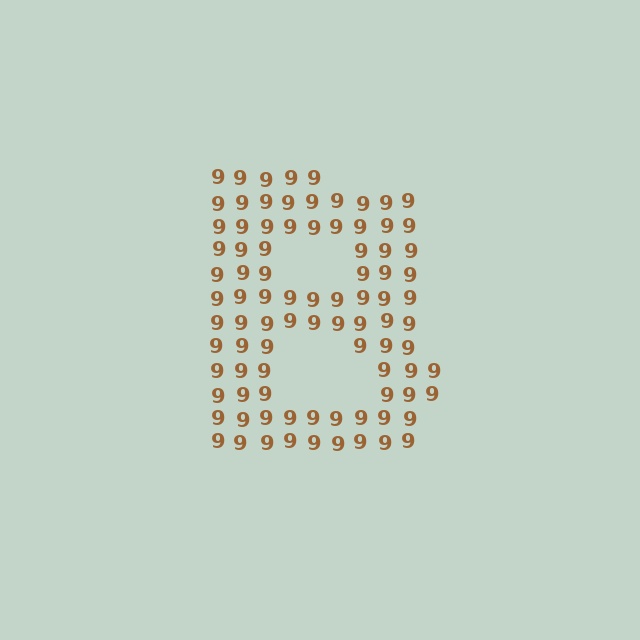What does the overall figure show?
The overall figure shows the letter B.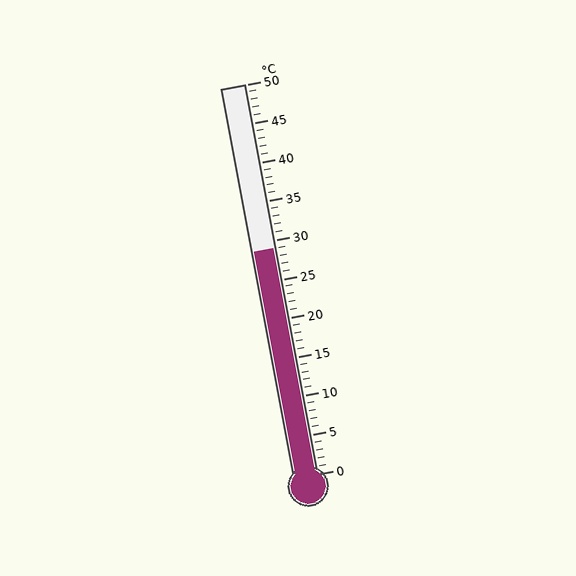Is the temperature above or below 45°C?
The temperature is below 45°C.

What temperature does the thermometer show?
The thermometer shows approximately 29°C.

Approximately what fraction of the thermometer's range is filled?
The thermometer is filled to approximately 60% of its range.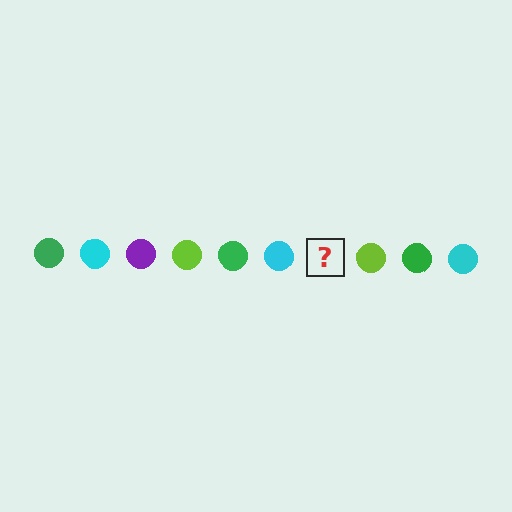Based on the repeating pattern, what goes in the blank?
The blank should be a purple circle.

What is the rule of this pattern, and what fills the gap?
The rule is that the pattern cycles through green, cyan, purple, lime circles. The gap should be filled with a purple circle.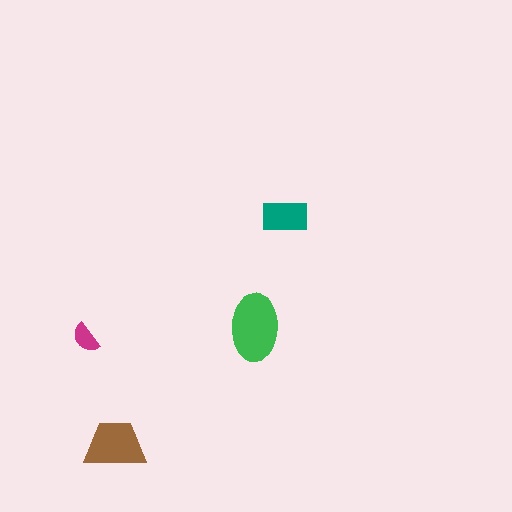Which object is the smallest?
The magenta semicircle.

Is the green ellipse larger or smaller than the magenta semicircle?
Larger.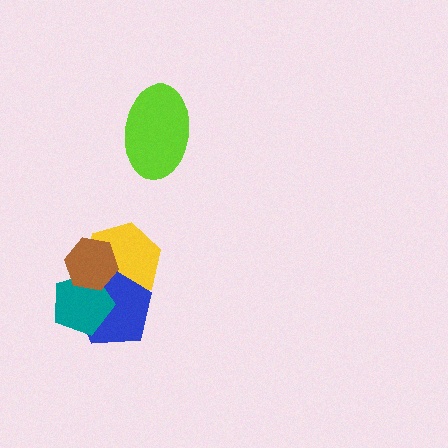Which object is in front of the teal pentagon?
The brown hexagon is in front of the teal pentagon.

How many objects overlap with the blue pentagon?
3 objects overlap with the blue pentagon.